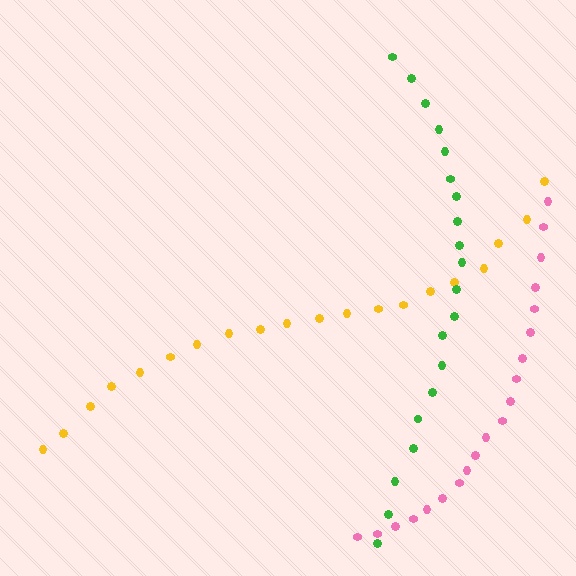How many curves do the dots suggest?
There are 3 distinct paths.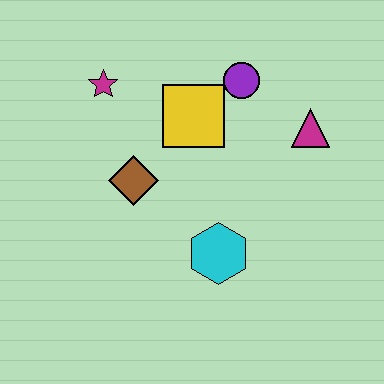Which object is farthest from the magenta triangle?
The magenta star is farthest from the magenta triangle.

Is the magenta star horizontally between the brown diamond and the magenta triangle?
No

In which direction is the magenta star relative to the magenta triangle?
The magenta star is to the left of the magenta triangle.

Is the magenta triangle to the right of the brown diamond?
Yes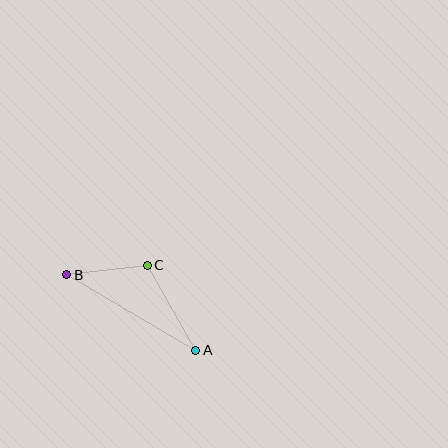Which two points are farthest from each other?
Points A and B are farthest from each other.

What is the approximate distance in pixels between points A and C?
The distance between A and C is approximately 98 pixels.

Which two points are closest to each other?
Points B and C are closest to each other.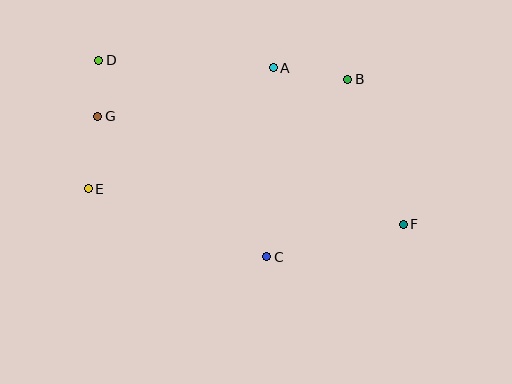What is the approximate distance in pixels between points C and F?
The distance between C and F is approximately 141 pixels.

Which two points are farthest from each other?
Points D and F are farthest from each other.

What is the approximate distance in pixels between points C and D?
The distance between C and D is approximately 259 pixels.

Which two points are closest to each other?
Points D and G are closest to each other.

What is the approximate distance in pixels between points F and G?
The distance between F and G is approximately 324 pixels.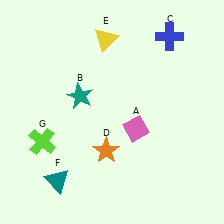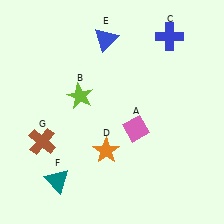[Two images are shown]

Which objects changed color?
B changed from teal to lime. E changed from yellow to blue. G changed from lime to brown.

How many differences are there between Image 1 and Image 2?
There are 3 differences between the two images.